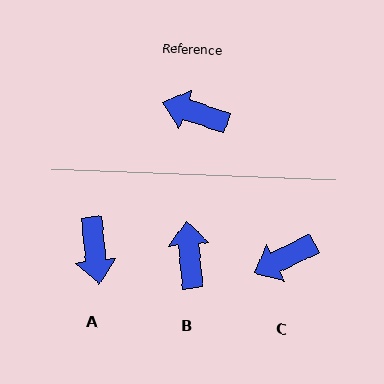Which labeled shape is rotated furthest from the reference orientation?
A, about 115 degrees away.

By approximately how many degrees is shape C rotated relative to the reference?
Approximately 45 degrees counter-clockwise.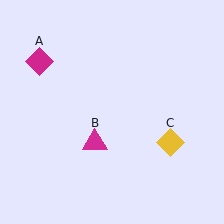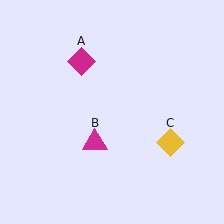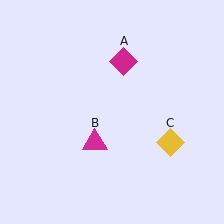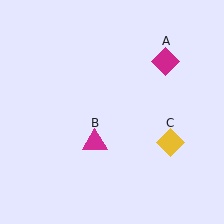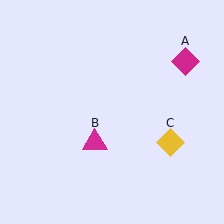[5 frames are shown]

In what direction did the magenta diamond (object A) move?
The magenta diamond (object A) moved right.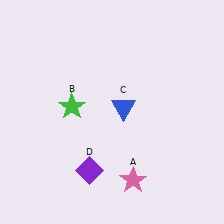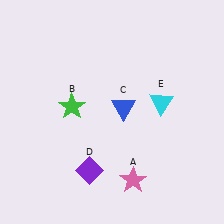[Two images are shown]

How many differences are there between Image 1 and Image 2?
There is 1 difference between the two images.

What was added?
A cyan triangle (E) was added in Image 2.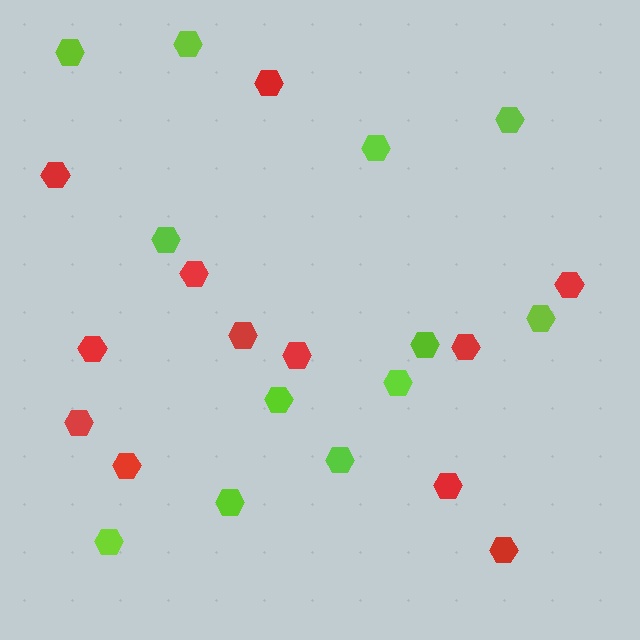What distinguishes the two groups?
There are 2 groups: one group of red hexagons (12) and one group of lime hexagons (12).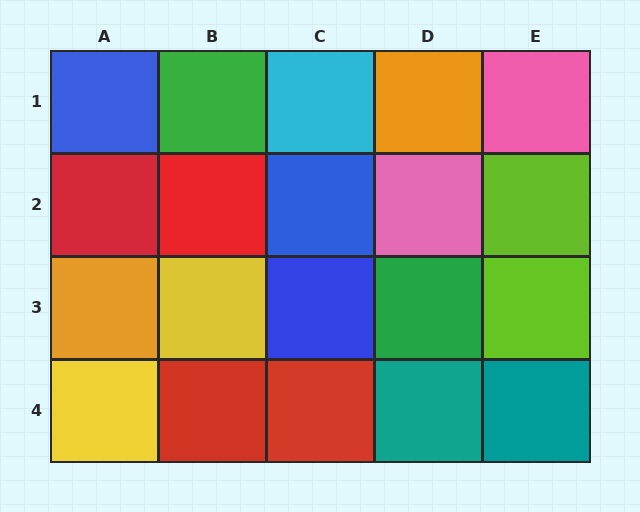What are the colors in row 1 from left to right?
Blue, green, cyan, orange, pink.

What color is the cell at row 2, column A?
Red.